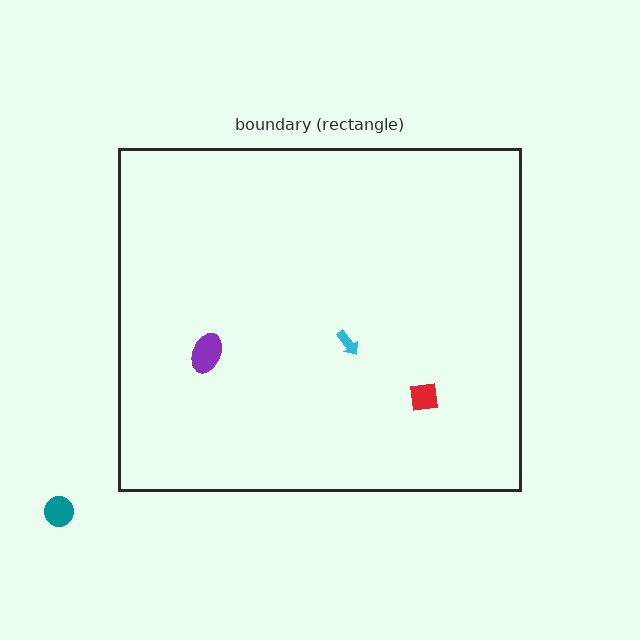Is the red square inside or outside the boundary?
Inside.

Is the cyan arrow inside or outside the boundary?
Inside.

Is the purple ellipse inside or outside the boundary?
Inside.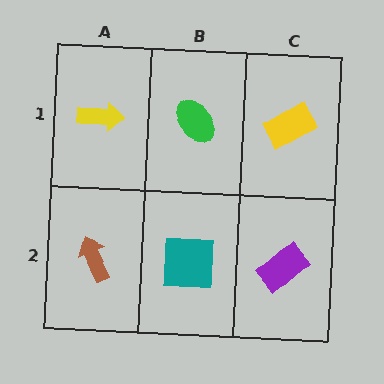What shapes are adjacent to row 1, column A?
A brown arrow (row 2, column A), a green ellipse (row 1, column B).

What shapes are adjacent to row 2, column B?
A green ellipse (row 1, column B), a brown arrow (row 2, column A), a purple rectangle (row 2, column C).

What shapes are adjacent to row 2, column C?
A yellow rectangle (row 1, column C), a teal square (row 2, column B).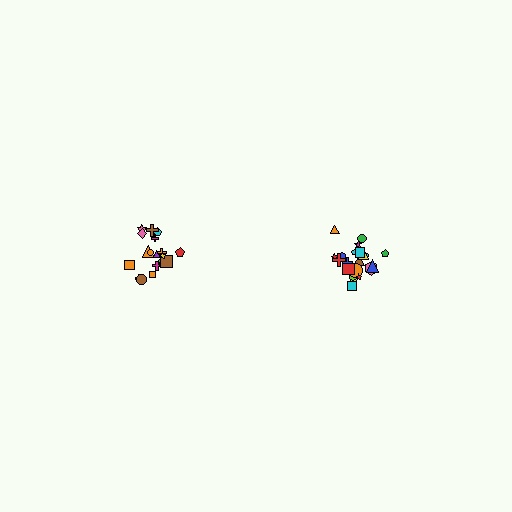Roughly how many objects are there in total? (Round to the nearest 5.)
Roughly 40 objects in total.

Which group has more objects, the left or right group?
The right group.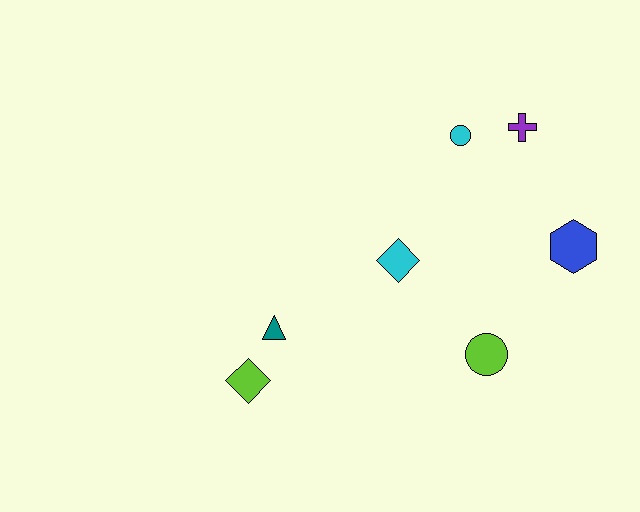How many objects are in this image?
There are 7 objects.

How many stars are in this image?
There are no stars.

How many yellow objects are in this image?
There are no yellow objects.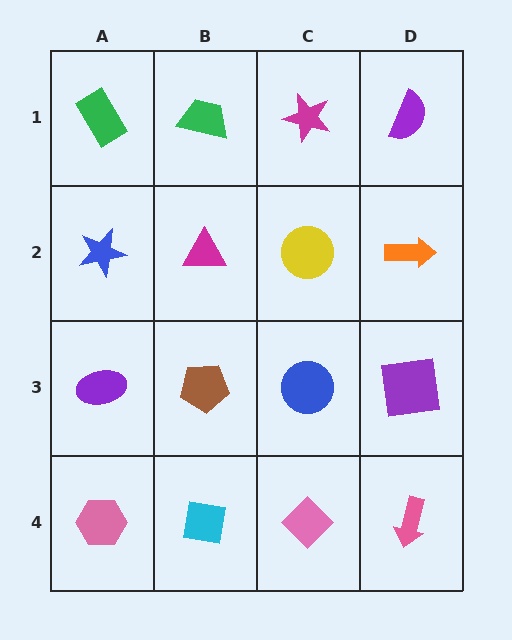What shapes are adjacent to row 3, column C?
A yellow circle (row 2, column C), a pink diamond (row 4, column C), a brown pentagon (row 3, column B), a purple square (row 3, column D).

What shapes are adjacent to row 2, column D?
A purple semicircle (row 1, column D), a purple square (row 3, column D), a yellow circle (row 2, column C).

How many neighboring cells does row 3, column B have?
4.